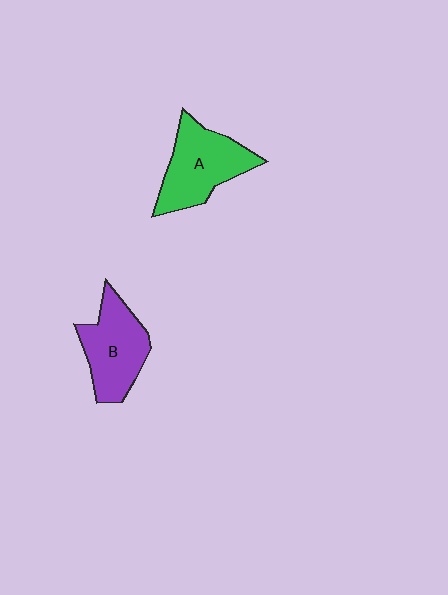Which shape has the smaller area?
Shape B (purple).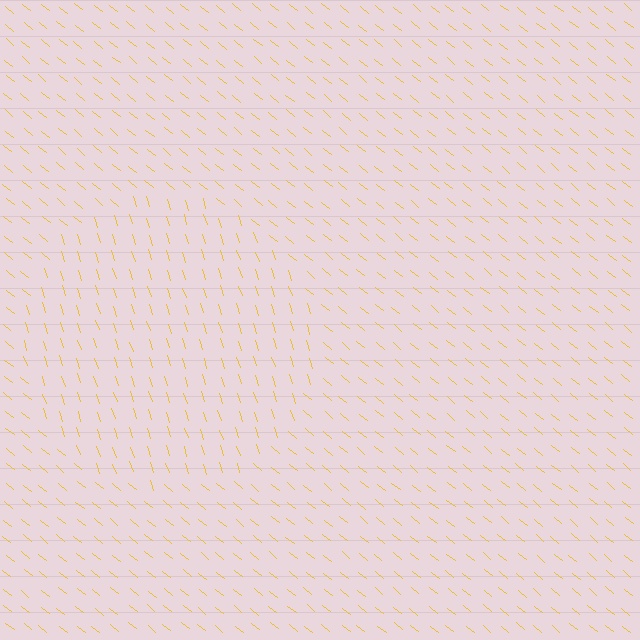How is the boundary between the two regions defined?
The boundary is defined purely by a change in line orientation (approximately 33 degrees difference). All lines are the same color and thickness.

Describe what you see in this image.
The image is filled with small yellow line segments. A circle region in the image has lines oriented differently from the surrounding lines, creating a visible texture boundary.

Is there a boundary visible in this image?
Yes, there is a texture boundary formed by a change in line orientation.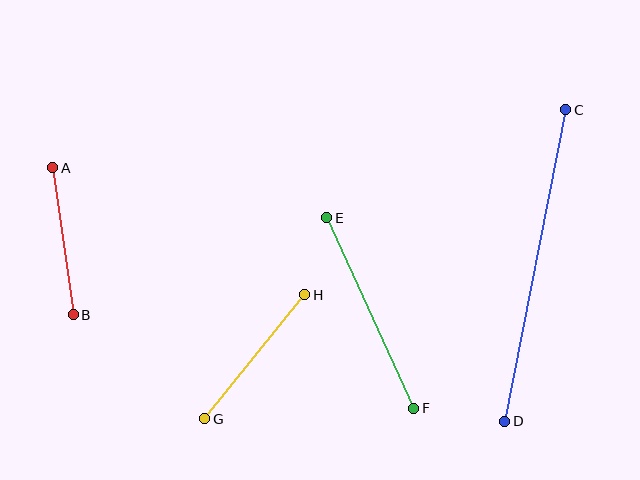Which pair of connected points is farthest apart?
Points C and D are farthest apart.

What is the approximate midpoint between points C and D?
The midpoint is at approximately (535, 265) pixels.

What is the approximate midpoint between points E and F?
The midpoint is at approximately (370, 313) pixels.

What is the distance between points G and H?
The distance is approximately 159 pixels.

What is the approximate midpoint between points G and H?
The midpoint is at approximately (255, 357) pixels.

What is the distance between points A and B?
The distance is approximately 149 pixels.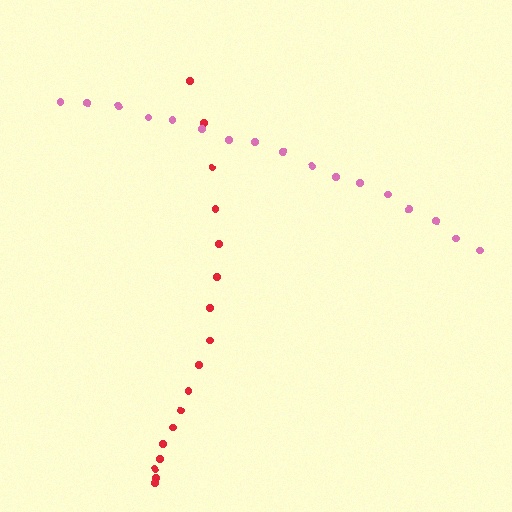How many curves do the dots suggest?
There are 2 distinct paths.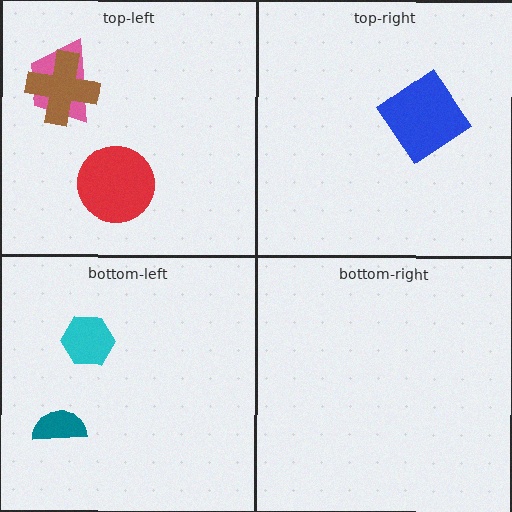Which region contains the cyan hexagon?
The bottom-left region.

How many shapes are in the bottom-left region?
2.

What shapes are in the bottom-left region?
The teal semicircle, the cyan hexagon.